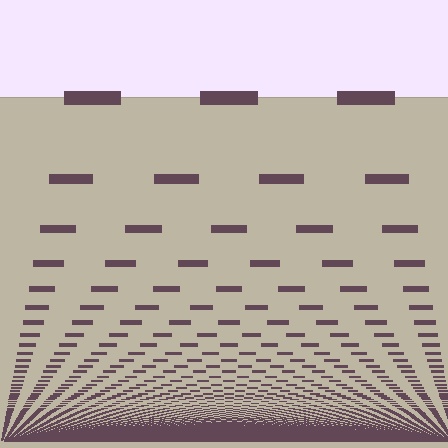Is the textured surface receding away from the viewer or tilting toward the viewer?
The surface appears to tilt toward the viewer. Texture elements get larger and sparser toward the top.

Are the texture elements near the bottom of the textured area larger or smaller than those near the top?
Smaller. The gradient is inverted — elements near the bottom are smaller and denser.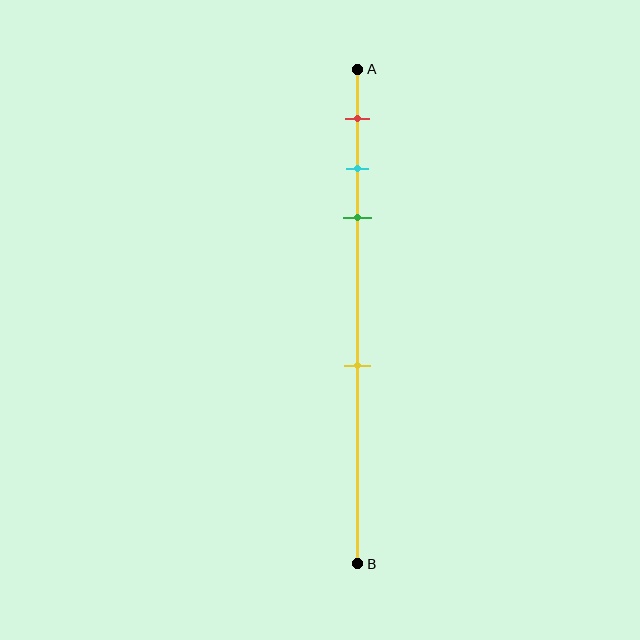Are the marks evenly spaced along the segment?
No, the marks are not evenly spaced.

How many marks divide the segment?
There are 4 marks dividing the segment.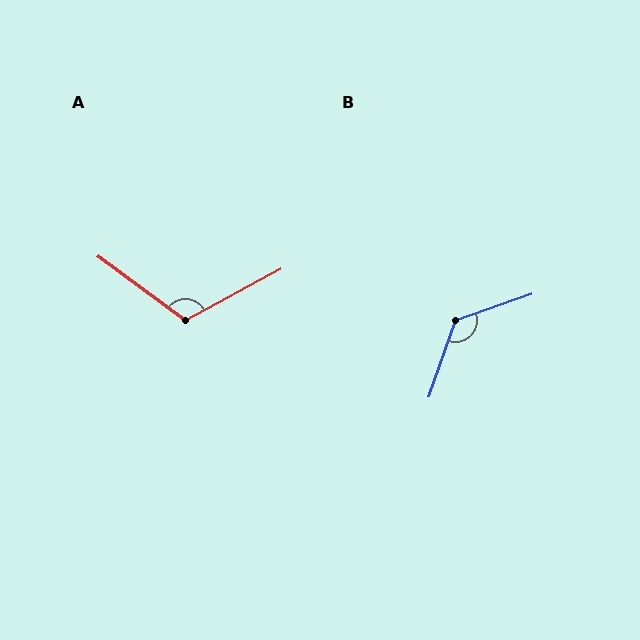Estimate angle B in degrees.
Approximately 128 degrees.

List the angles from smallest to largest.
A (115°), B (128°).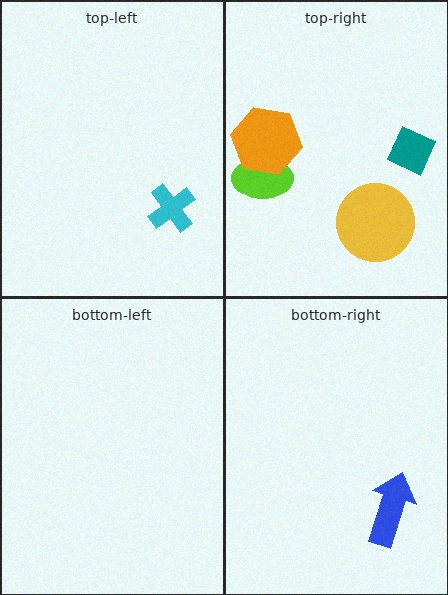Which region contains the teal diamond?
The top-right region.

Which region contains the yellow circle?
The top-right region.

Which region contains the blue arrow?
The bottom-right region.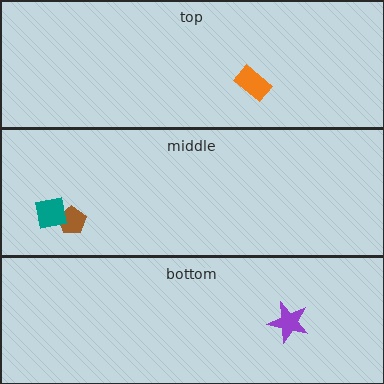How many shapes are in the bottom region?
1.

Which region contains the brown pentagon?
The middle region.